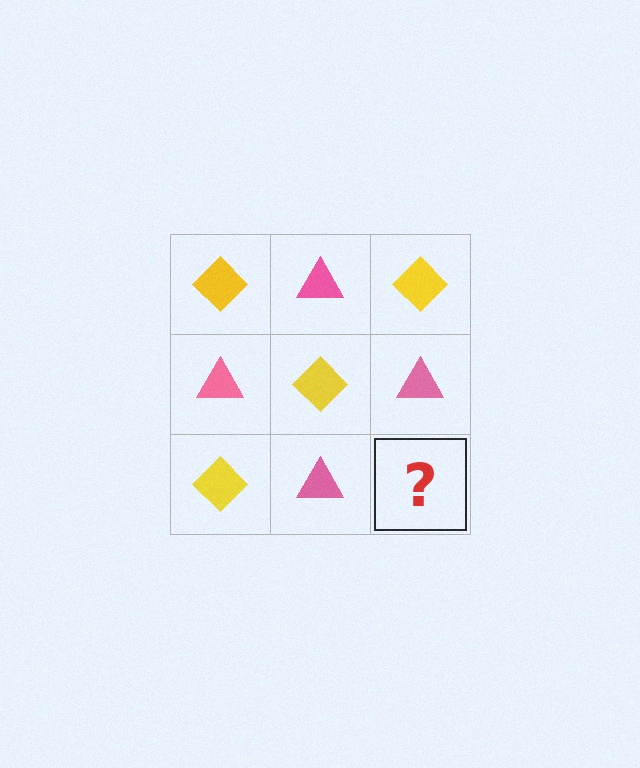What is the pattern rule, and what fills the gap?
The rule is that it alternates yellow diamond and pink triangle in a checkerboard pattern. The gap should be filled with a yellow diamond.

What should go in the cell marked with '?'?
The missing cell should contain a yellow diamond.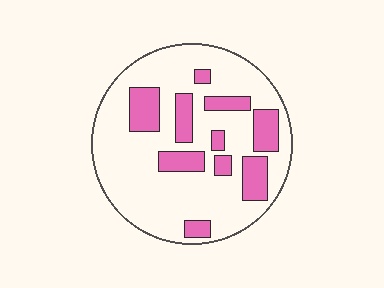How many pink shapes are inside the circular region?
10.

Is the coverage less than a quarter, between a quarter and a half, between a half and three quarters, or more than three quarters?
Less than a quarter.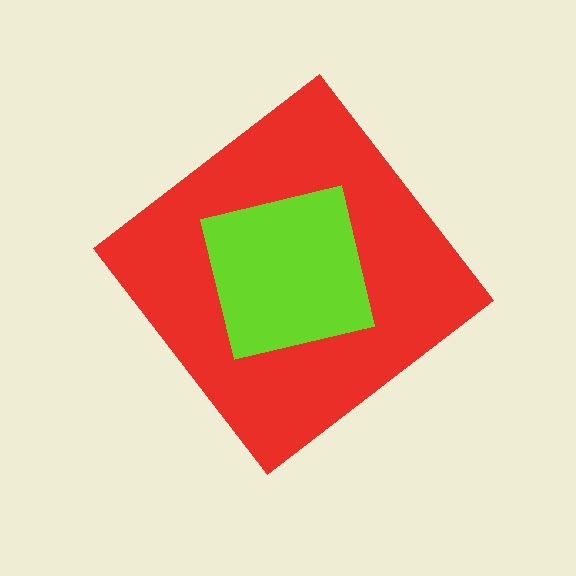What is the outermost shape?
The red diamond.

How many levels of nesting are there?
2.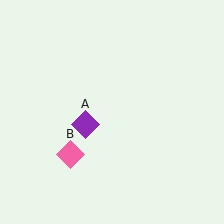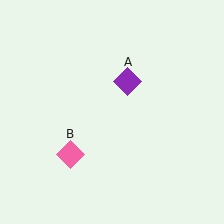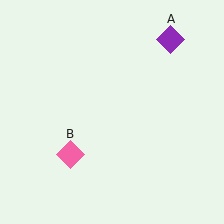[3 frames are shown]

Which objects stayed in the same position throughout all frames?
Pink diamond (object B) remained stationary.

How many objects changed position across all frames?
1 object changed position: purple diamond (object A).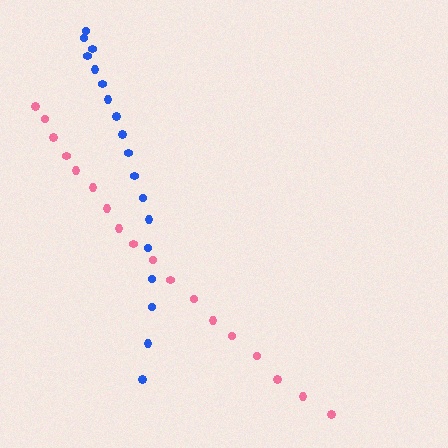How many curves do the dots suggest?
There are 2 distinct paths.